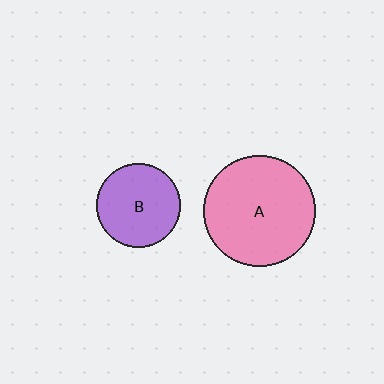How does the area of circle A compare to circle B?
Approximately 1.8 times.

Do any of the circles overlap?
No, none of the circles overlap.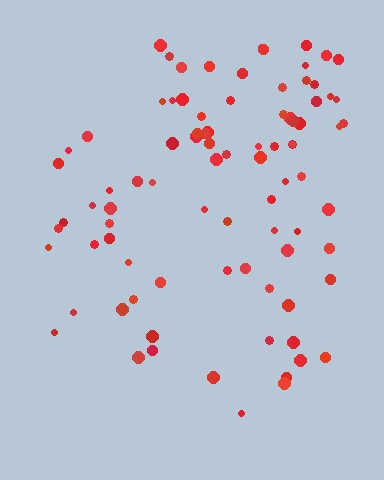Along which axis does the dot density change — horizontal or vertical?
Vertical.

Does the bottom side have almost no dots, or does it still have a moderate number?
Still a moderate number, just noticeably fewer than the top.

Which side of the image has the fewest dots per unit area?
The bottom.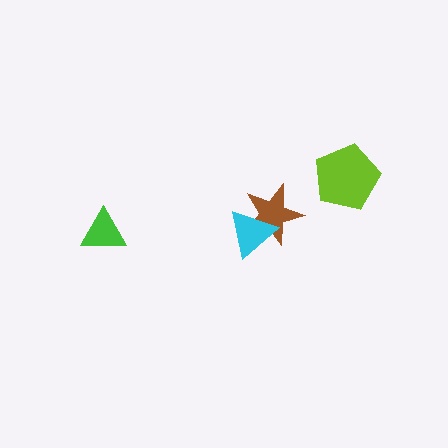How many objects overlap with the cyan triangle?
1 object overlaps with the cyan triangle.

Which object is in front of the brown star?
The cyan triangle is in front of the brown star.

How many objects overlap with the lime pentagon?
0 objects overlap with the lime pentagon.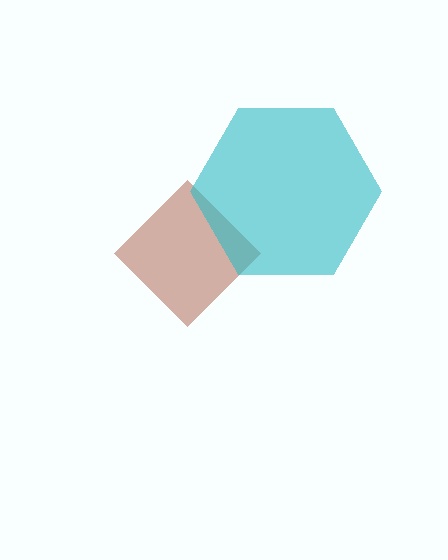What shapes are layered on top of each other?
The layered shapes are: a brown diamond, a cyan hexagon.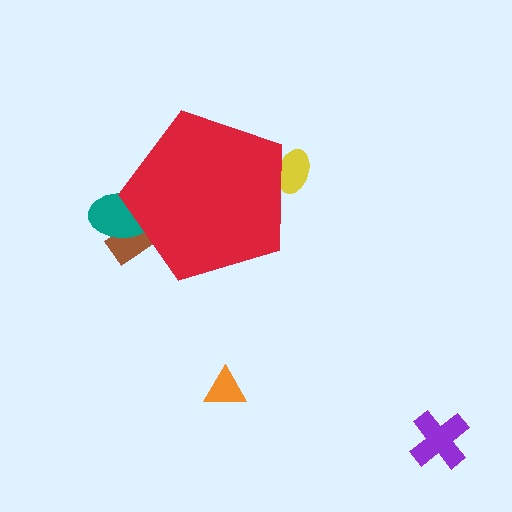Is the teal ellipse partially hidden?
Yes, the teal ellipse is partially hidden behind the red pentagon.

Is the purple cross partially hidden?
No, the purple cross is fully visible.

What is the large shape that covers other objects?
A red pentagon.